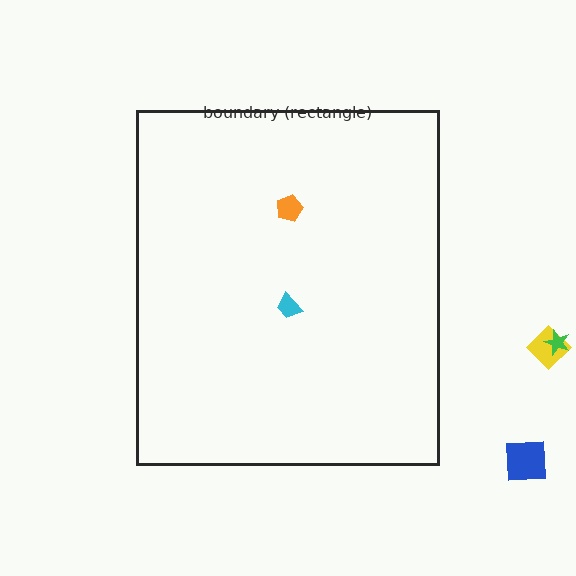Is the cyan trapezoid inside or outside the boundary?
Inside.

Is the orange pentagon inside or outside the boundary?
Inside.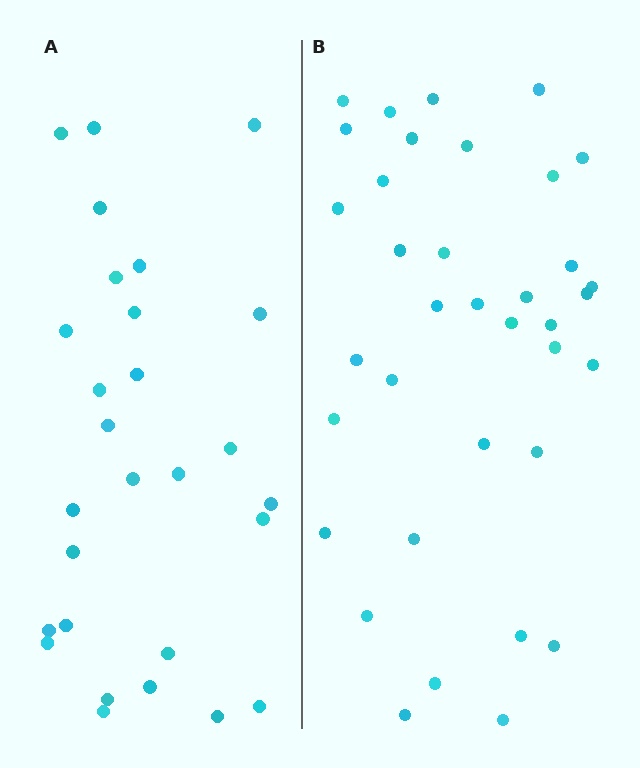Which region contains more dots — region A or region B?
Region B (the right region) has more dots.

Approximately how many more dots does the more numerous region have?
Region B has roughly 8 or so more dots than region A.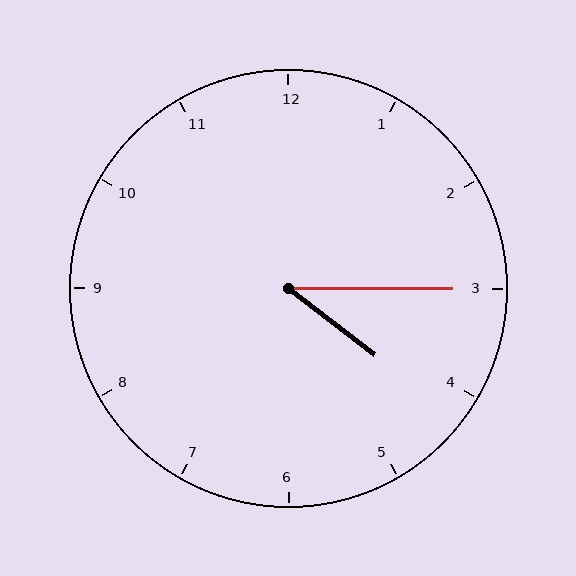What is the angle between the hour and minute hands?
Approximately 38 degrees.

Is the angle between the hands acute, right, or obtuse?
It is acute.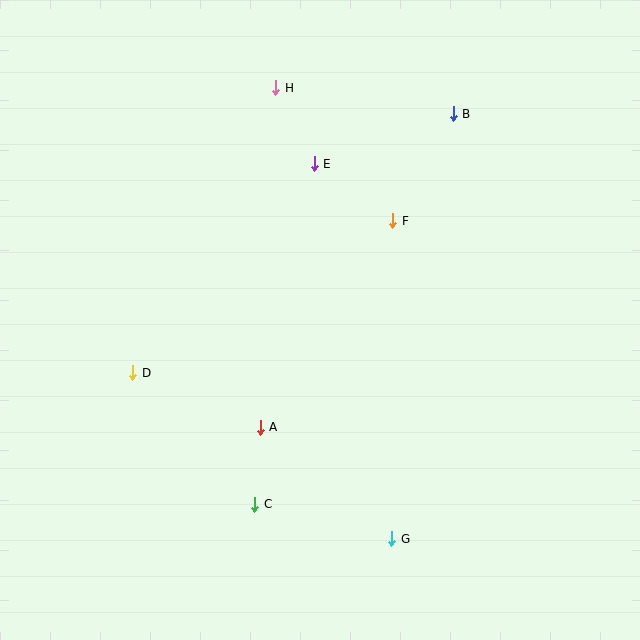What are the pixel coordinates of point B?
Point B is at (453, 114).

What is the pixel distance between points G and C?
The distance between G and C is 141 pixels.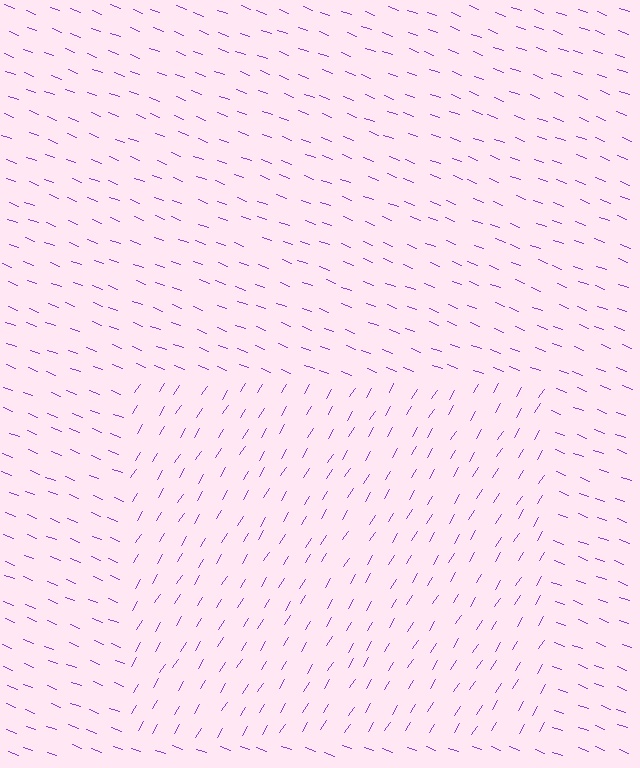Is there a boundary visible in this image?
Yes, there is a texture boundary formed by a change in line orientation.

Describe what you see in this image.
The image is filled with small purple line segments. A rectangle region in the image has lines oriented differently from the surrounding lines, creating a visible texture boundary.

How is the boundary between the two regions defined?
The boundary is defined purely by a change in line orientation (approximately 79 degrees difference). All lines are the same color and thickness.